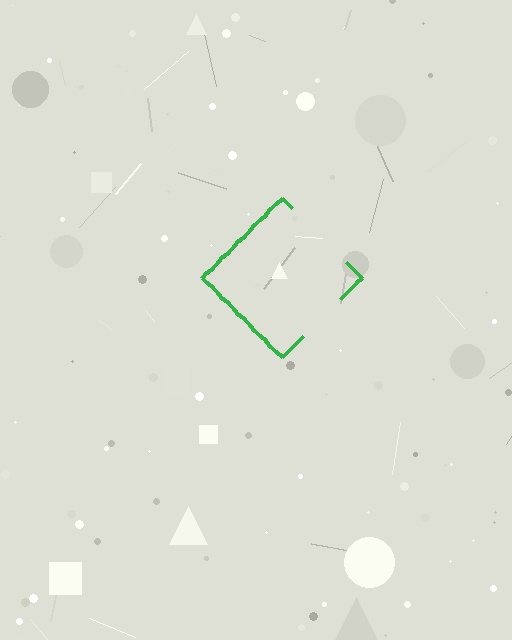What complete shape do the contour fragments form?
The contour fragments form a diamond.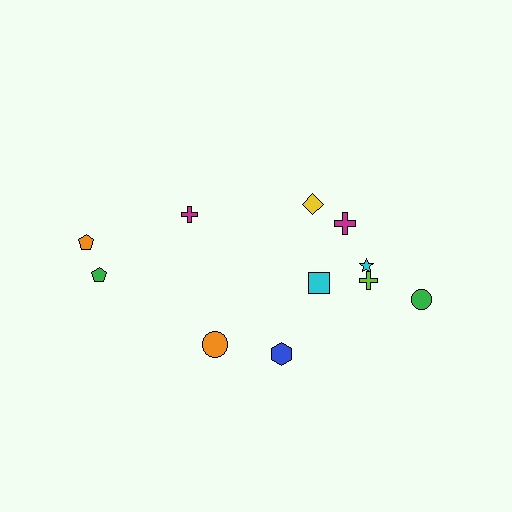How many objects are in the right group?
There are 7 objects.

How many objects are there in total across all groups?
There are 11 objects.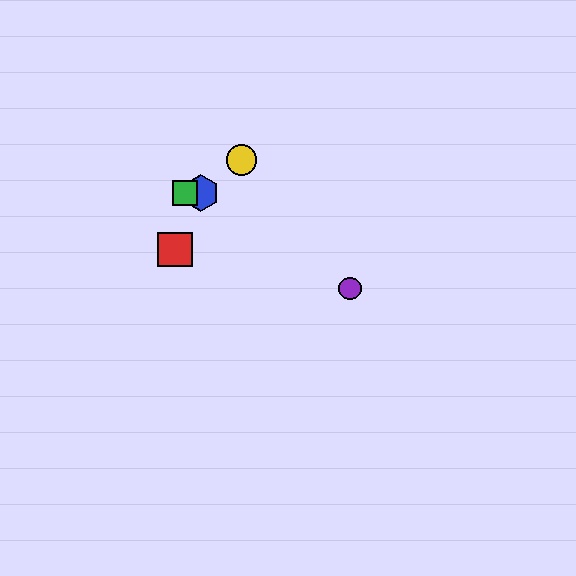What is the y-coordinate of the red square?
The red square is at y≈249.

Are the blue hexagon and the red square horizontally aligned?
No, the blue hexagon is at y≈193 and the red square is at y≈249.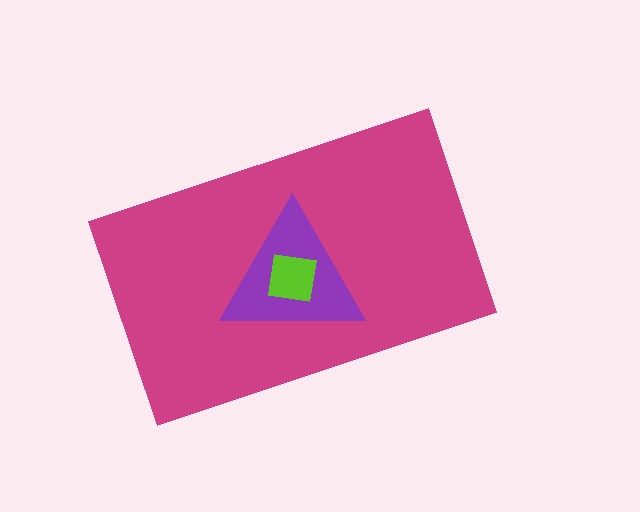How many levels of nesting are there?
3.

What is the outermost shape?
The magenta rectangle.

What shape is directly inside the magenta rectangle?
The purple triangle.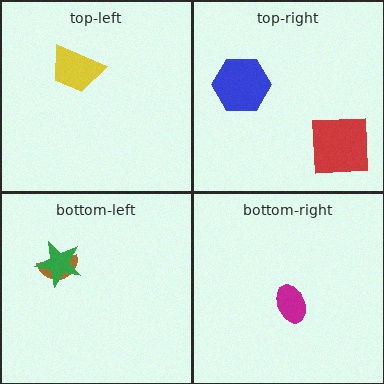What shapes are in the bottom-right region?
The magenta ellipse.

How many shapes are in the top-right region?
2.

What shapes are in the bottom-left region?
The brown semicircle, the green star.